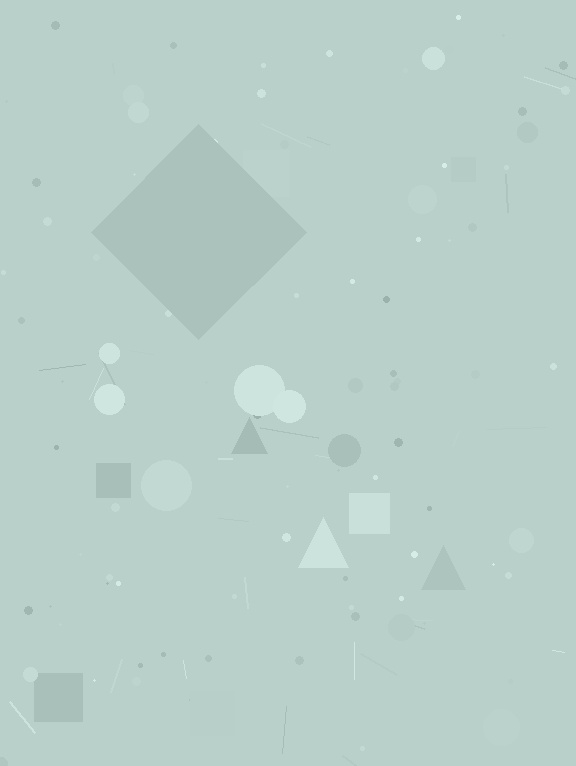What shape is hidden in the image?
A diamond is hidden in the image.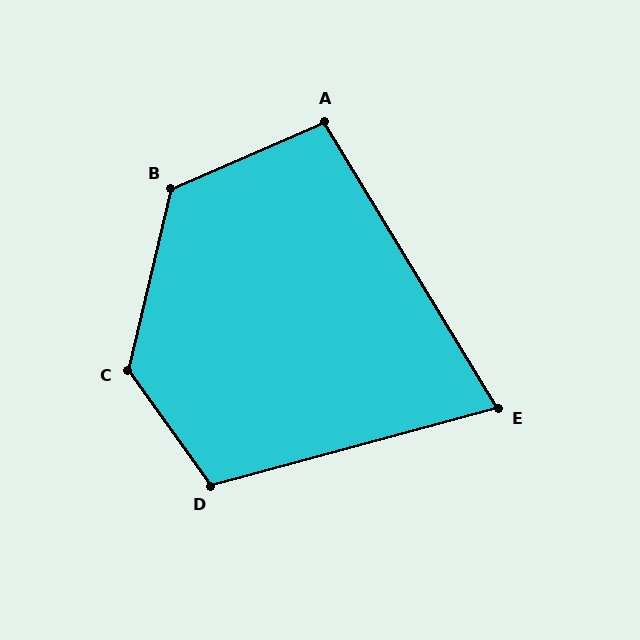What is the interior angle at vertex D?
Approximately 111 degrees (obtuse).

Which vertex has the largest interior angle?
C, at approximately 131 degrees.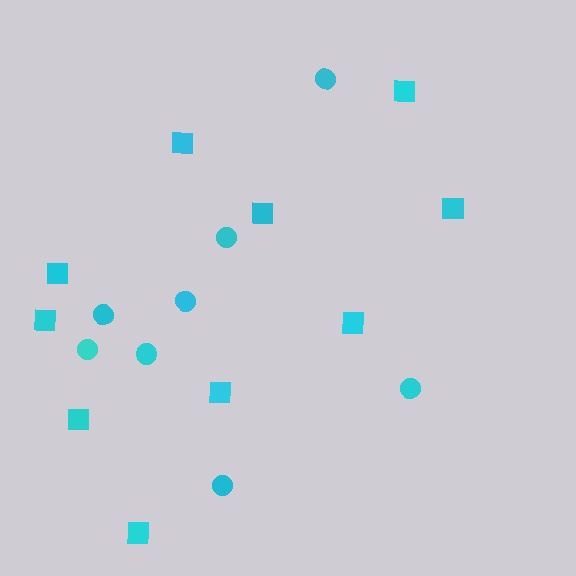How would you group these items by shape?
There are 2 groups: one group of squares (10) and one group of circles (8).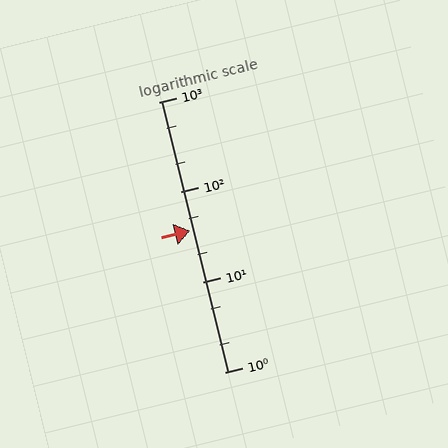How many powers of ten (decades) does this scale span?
The scale spans 3 decades, from 1 to 1000.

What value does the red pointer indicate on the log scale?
The pointer indicates approximately 37.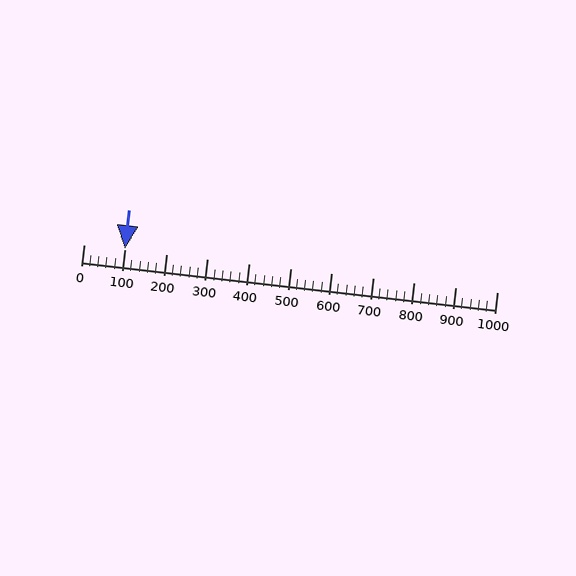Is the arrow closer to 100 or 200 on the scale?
The arrow is closer to 100.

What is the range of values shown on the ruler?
The ruler shows values from 0 to 1000.